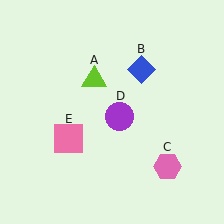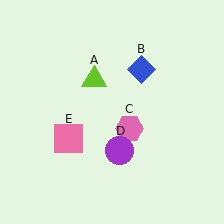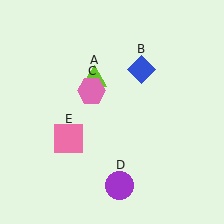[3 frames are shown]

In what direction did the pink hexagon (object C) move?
The pink hexagon (object C) moved up and to the left.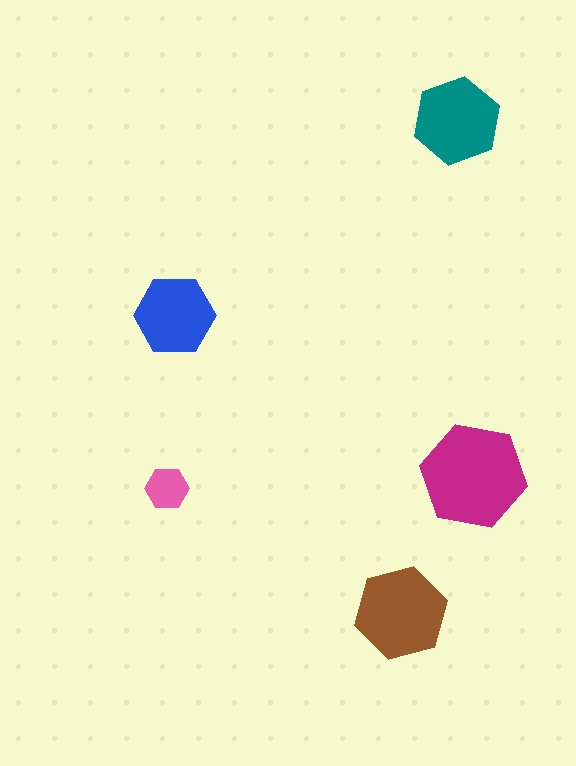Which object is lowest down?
The brown hexagon is bottommost.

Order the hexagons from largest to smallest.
the magenta one, the brown one, the teal one, the blue one, the pink one.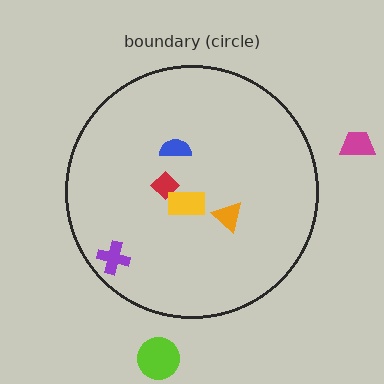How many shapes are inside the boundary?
5 inside, 2 outside.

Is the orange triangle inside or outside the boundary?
Inside.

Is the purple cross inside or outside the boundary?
Inside.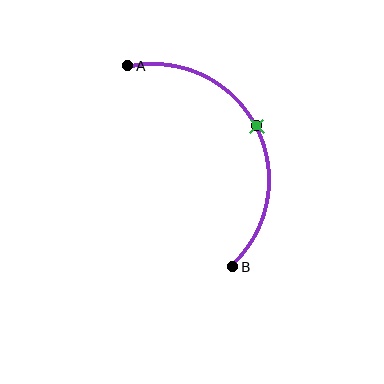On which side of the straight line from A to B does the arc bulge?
The arc bulges to the right of the straight line connecting A and B.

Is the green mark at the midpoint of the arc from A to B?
Yes. The green mark lies on the arc at equal arc-length from both A and B — it is the arc midpoint.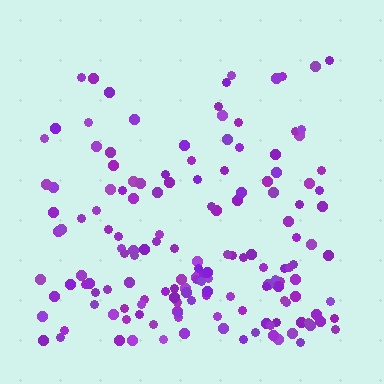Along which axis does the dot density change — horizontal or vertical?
Vertical.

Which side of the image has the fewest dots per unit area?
The top.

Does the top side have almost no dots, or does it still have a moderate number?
Still a moderate number, just noticeably fewer than the bottom.